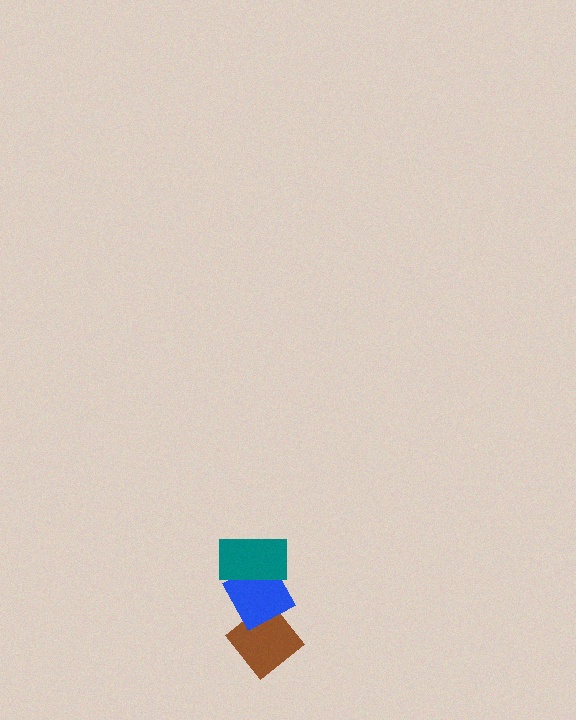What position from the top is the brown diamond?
The brown diamond is 3rd from the top.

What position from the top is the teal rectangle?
The teal rectangle is 1st from the top.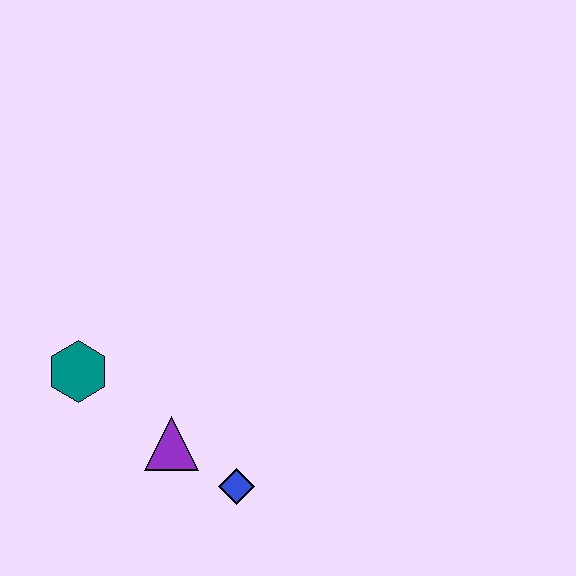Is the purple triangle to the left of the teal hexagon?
No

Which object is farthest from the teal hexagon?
The blue diamond is farthest from the teal hexagon.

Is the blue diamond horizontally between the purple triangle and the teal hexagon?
No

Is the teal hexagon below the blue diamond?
No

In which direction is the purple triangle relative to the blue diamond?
The purple triangle is to the left of the blue diamond.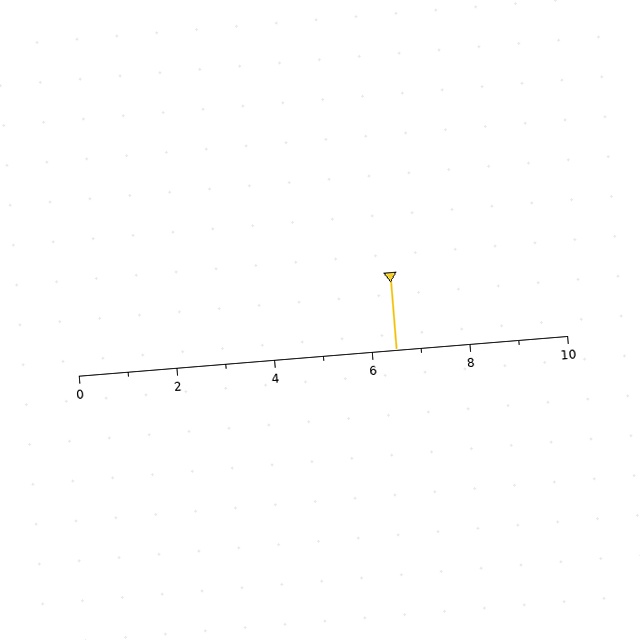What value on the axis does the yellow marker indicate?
The marker indicates approximately 6.5.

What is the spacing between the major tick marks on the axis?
The major ticks are spaced 2 apart.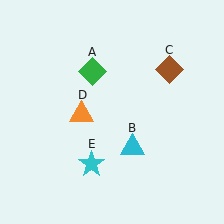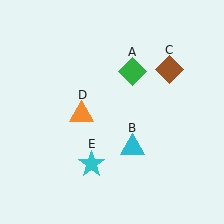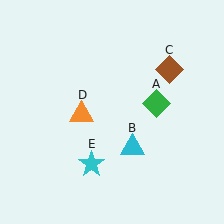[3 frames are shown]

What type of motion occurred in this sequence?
The green diamond (object A) rotated clockwise around the center of the scene.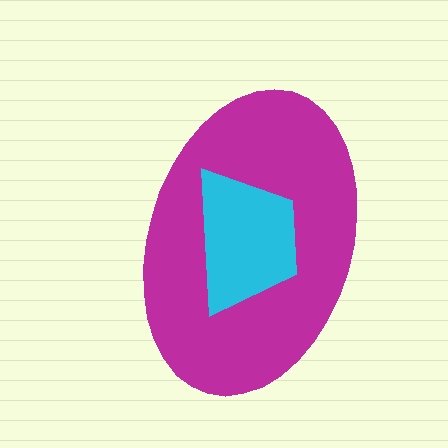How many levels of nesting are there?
2.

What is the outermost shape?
The magenta ellipse.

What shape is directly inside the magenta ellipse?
The cyan trapezoid.